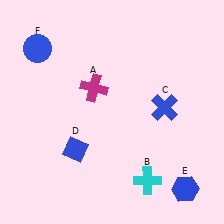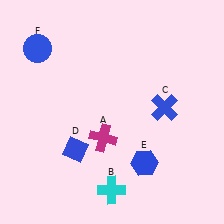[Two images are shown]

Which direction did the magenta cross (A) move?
The magenta cross (A) moved down.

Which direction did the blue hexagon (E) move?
The blue hexagon (E) moved left.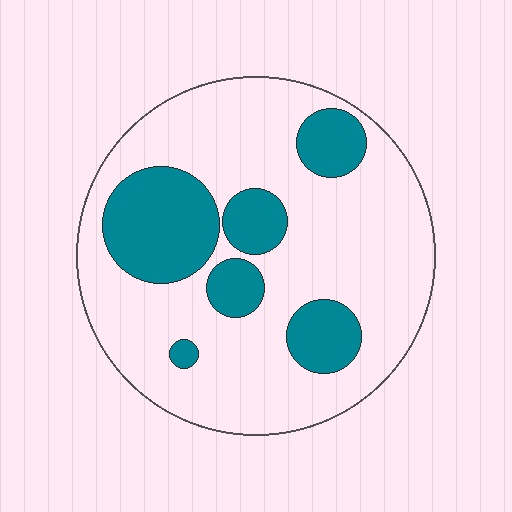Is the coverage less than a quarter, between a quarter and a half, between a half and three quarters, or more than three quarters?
Between a quarter and a half.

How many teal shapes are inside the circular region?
6.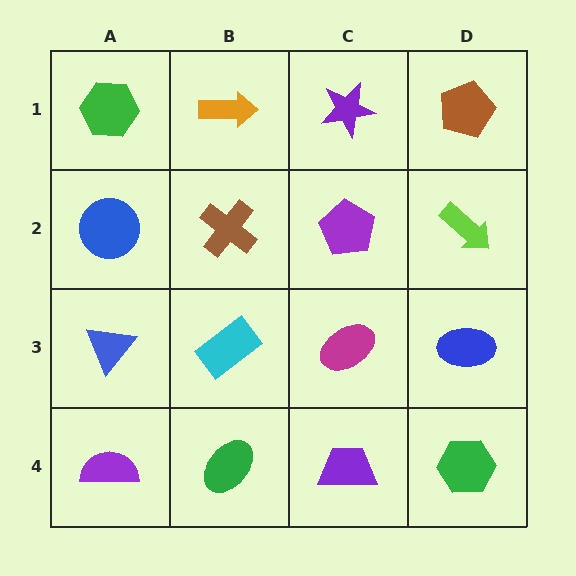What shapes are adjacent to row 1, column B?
A brown cross (row 2, column B), a green hexagon (row 1, column A), a purple star (row 1, column C).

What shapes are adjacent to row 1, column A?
A blue circle (row 2, column A), an orange arrow (row 1, column B).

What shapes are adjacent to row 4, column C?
A magenta ellipse (row 3, column C), a green ellipse (row 4, column B), a green hexagon (row 4, column D).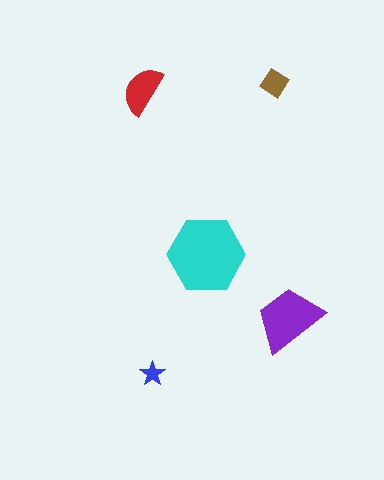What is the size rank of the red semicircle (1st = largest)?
3rd.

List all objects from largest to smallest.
The cyan hexagon, the purple trapezoid, the red semicircle, the brown diamond, the blue star.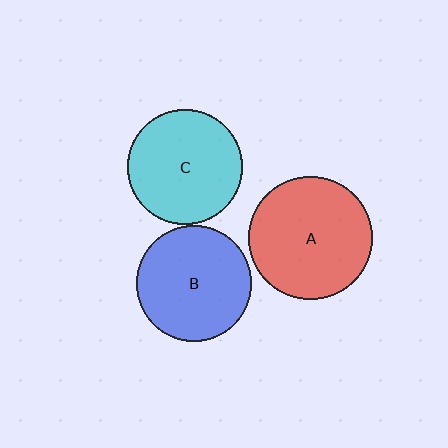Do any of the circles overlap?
No, none of the circles overlap.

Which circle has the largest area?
Circle A (red).